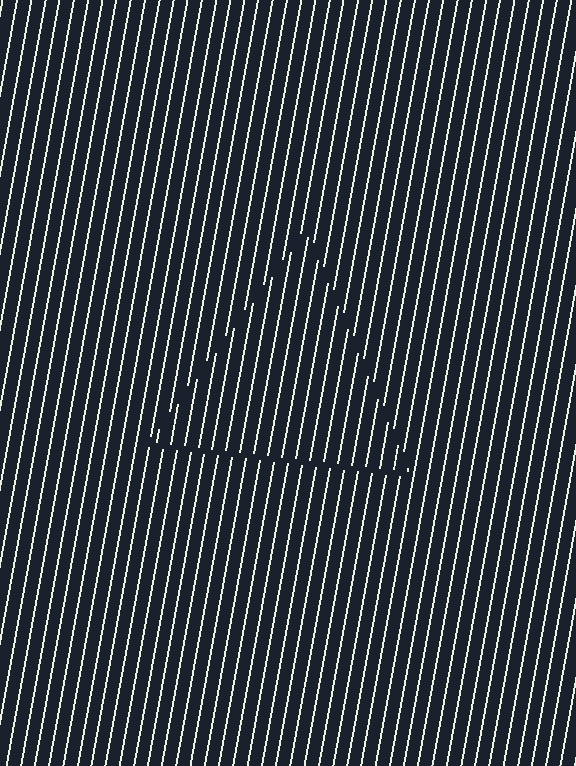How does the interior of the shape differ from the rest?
The interior of the shape contains the same grating, shifted by half a period — the contour is defined by the phase discontinuity where line-ends from the inner and outer gratings abut.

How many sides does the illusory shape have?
3 sides — the line-ends trace a triangle.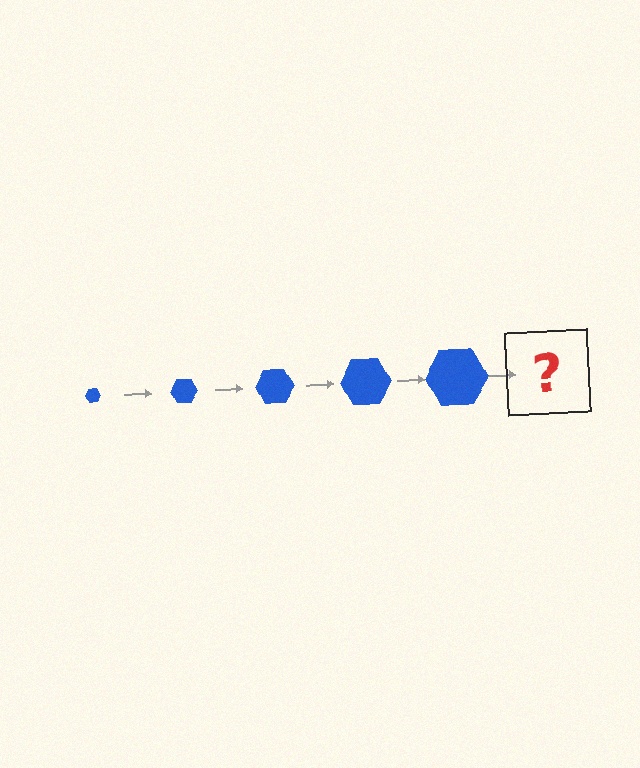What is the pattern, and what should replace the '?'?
The pattern is that the hexagon gets progressively larger each step. The '?' should be a blue hexagon, larger than the previous one.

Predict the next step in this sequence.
The next step is a blue hexagon, larger than the previous one.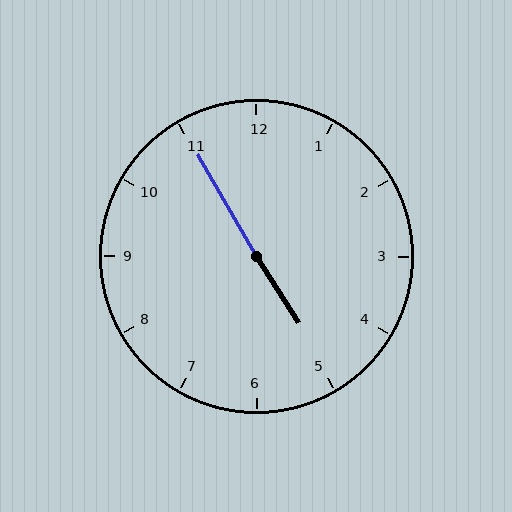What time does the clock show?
4:55.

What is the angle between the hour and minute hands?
Approximately 178 degrees.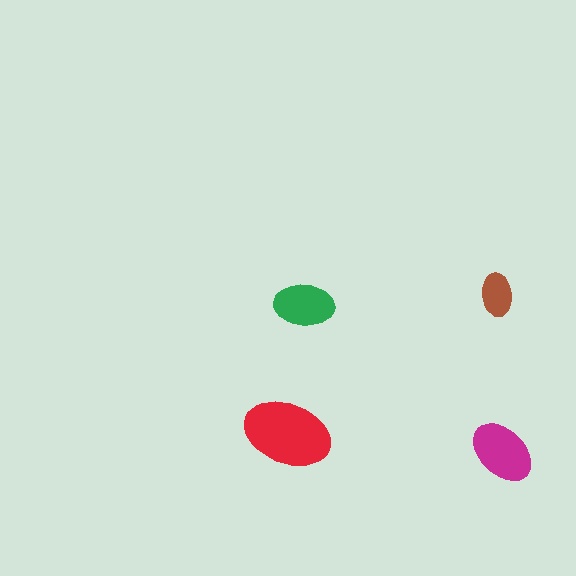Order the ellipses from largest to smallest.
the red one, the magenta one, the green one, the brown one.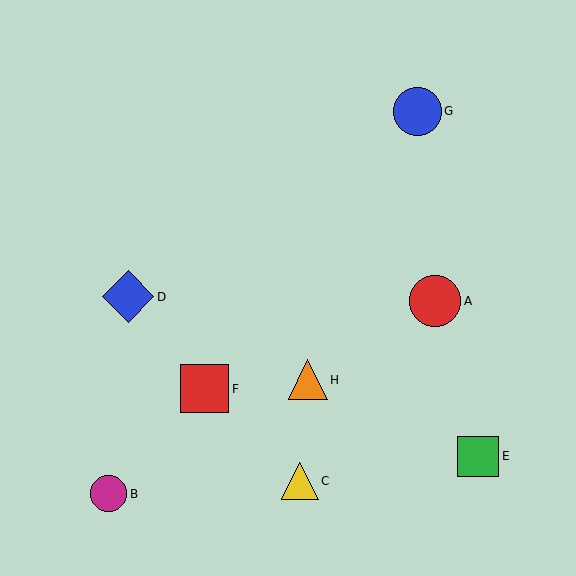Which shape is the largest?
The blue diamond (labeled D) is the largest.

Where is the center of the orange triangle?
The center of the orange triangle is at (308, 380).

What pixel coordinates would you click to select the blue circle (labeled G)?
Click at (417, 111) to select the blue circle G.